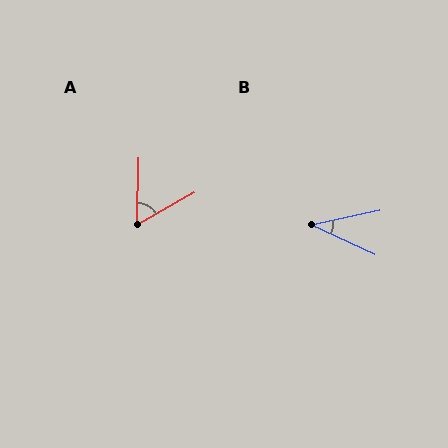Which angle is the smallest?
B, at approximately 37 degrees.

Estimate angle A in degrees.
Approximately 60 degrees.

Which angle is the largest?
A, at approximately 60 degrees.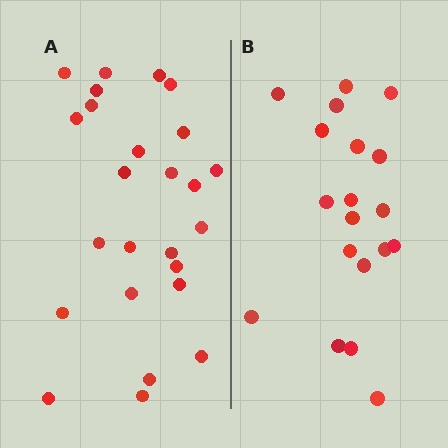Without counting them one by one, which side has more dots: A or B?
Region A (the left region) has more dots.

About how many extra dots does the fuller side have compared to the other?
Region A has about 6 more dots than region B.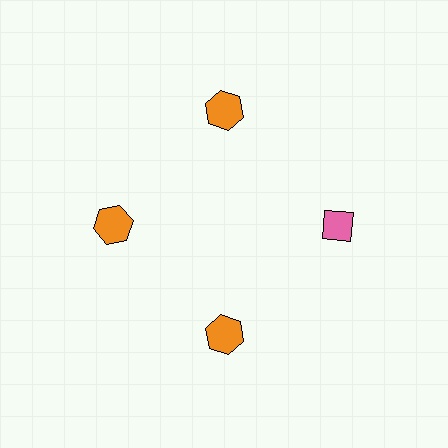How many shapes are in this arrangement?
There are 4 shapes arranged in a ring pattern.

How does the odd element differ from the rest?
It differs in both color (pink instead of orange) and shape (diamond instead of hexagon).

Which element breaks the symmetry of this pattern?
The pink diamond at roughly the 3 o'clock position breaks the symmetry. All other shapes are orange hexagons.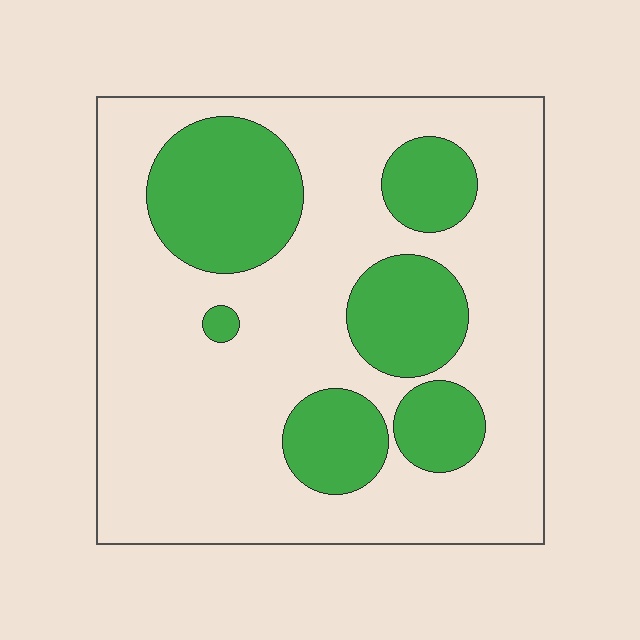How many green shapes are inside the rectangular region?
6.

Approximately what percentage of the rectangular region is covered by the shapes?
Approximately 30%.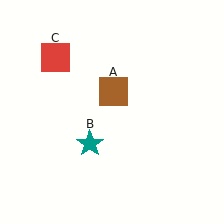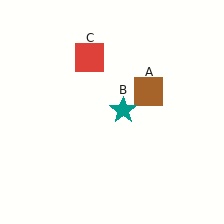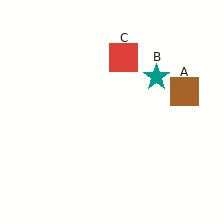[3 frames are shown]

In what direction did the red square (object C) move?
The red square (object C) moved right.